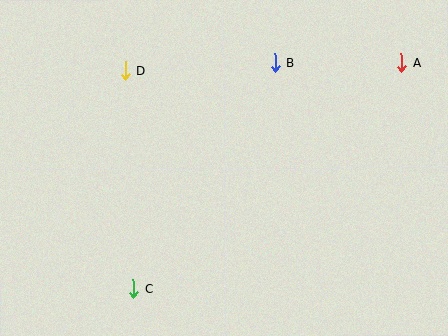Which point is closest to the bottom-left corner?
Point C is closest to the bottom-left corner.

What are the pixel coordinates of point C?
Point C is at (133, 289).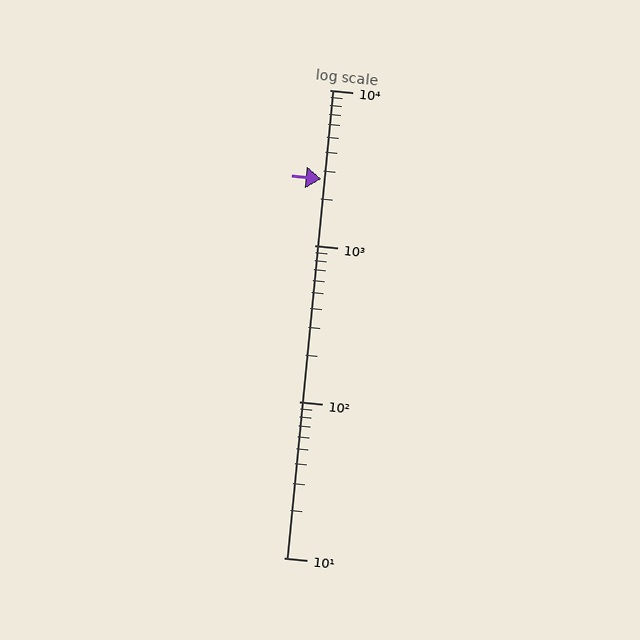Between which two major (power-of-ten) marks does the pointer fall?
The pointer is between 1000 and 10000.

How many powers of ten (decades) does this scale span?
The scale spans 3 decades, from 10 to 10000.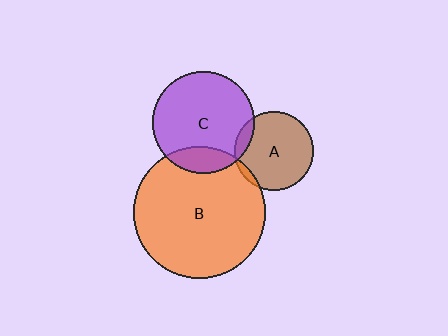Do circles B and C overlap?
Yes.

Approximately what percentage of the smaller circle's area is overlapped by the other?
Approximately 15%.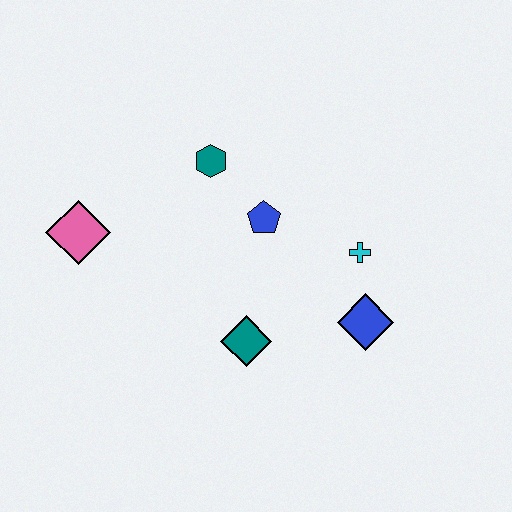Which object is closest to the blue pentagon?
The teal hexagon is closest to the blue pentagon.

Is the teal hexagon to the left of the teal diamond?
Yes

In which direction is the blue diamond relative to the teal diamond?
The blue diamond is to the right of the teal diamond.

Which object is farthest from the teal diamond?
The pink diamond is farthest from the teal diamond.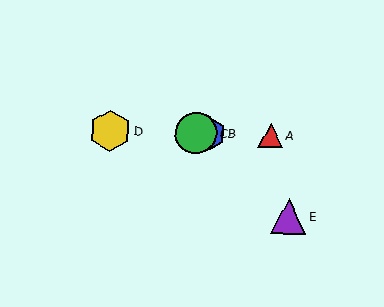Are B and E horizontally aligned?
No, B is at y≈134 and E is at y≈217.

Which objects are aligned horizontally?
Objects A, B, C, D are aligned horizontally.